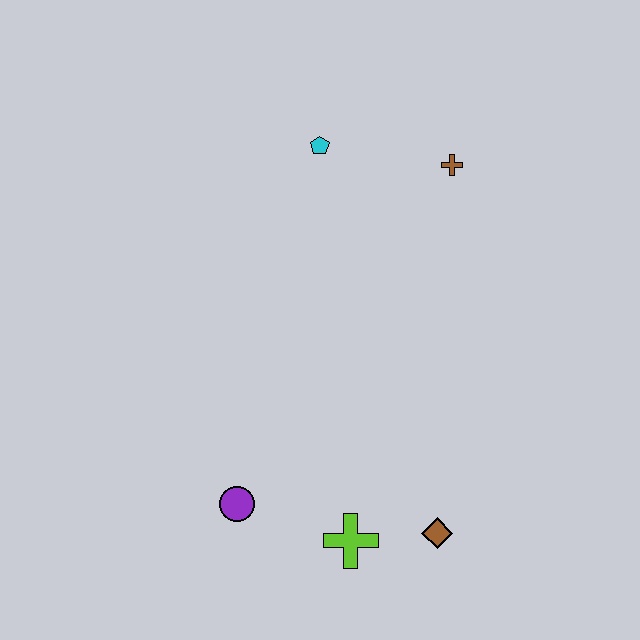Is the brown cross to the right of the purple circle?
Yes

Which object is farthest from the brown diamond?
The cyan pentagon is farthest from the brown diamond.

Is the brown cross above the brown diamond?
Yes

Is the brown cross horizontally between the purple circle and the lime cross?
No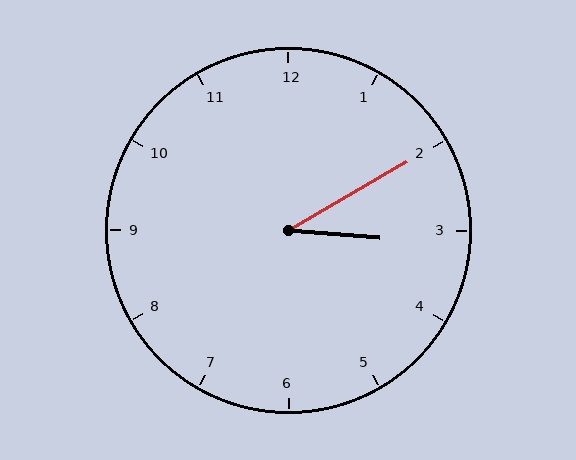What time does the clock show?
3:10.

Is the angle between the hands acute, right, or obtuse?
It is acute.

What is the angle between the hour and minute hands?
Approximately 35 degrees.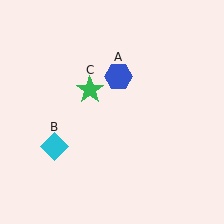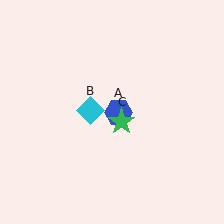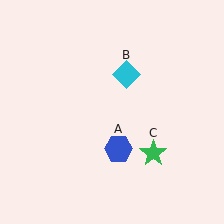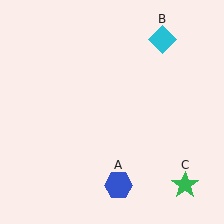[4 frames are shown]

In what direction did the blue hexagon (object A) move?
The blue hexagon (object A) moved down.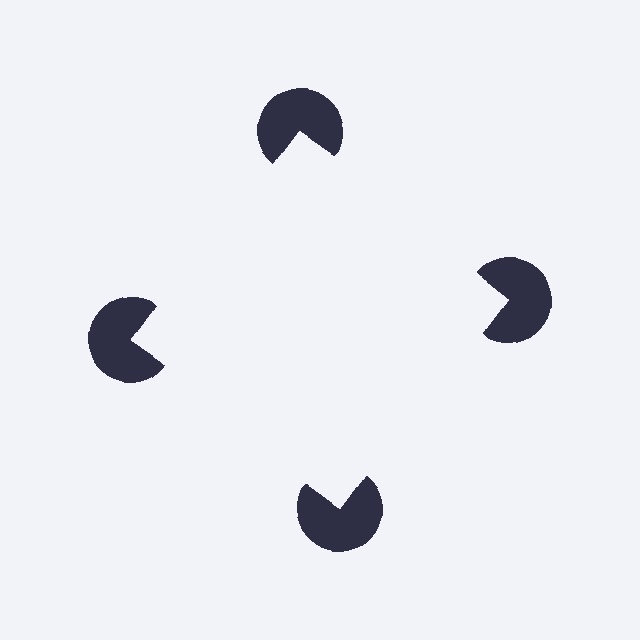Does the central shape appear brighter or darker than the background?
It typically appears slightly brighter than the background, even though no actual brightness change is drawn.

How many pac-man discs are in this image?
There are 4 — one at each vertex of the illusory square.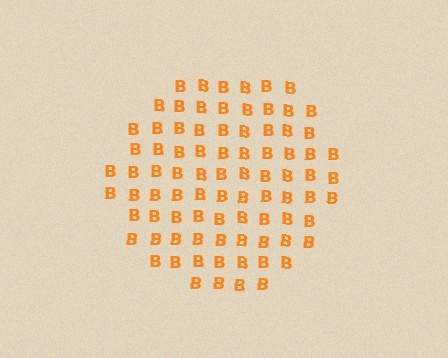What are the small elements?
The small elements are letter B's.